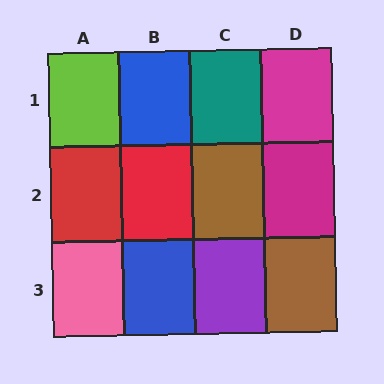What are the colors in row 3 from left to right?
Pink, blue, purple, brown.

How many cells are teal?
1 cell is teal.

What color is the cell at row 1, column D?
Magenta.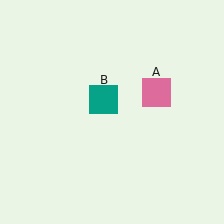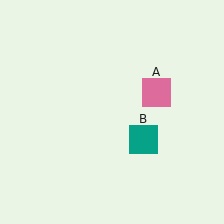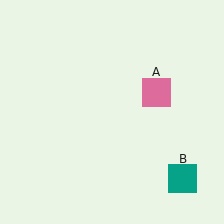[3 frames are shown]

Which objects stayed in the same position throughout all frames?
Pink square (object A) remained stationary.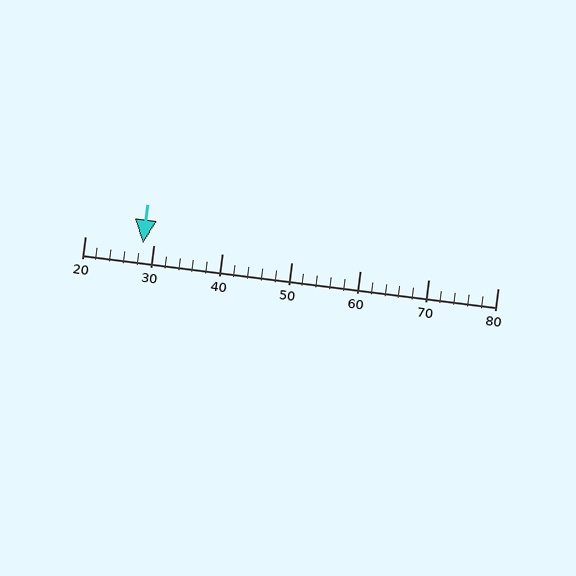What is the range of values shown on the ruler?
The ruler shows values from 20 to 80.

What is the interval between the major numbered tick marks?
The major tick marks are spaced 10 units apart.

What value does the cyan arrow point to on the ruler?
The cyan arrow points to approximately 28.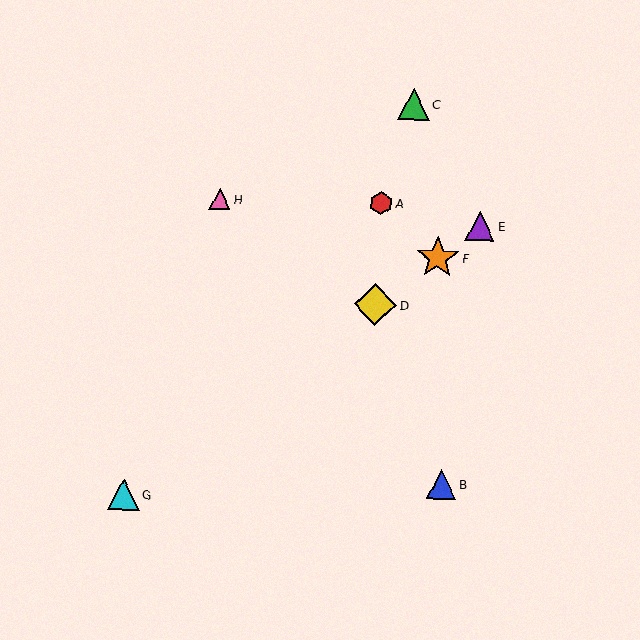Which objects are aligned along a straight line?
Objects D, E, F, G are aligned along a straight line.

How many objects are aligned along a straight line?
4 objects (D, E, F, G) are aligned along a straight line.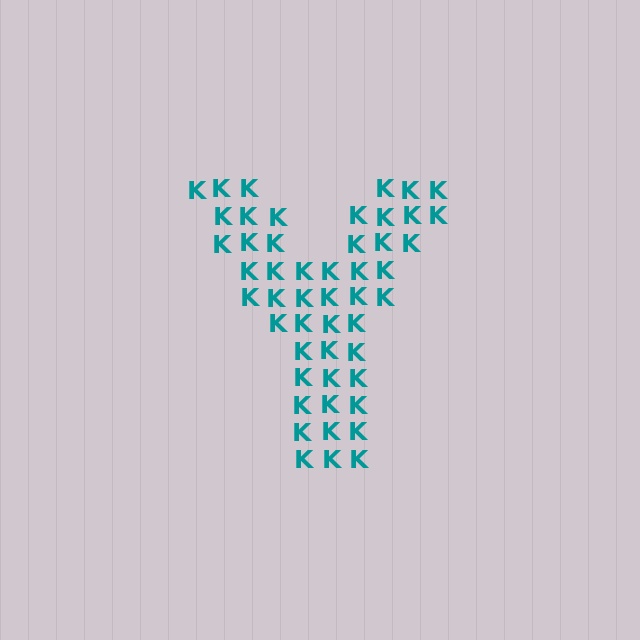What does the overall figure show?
The overall figure shows the letter Y.